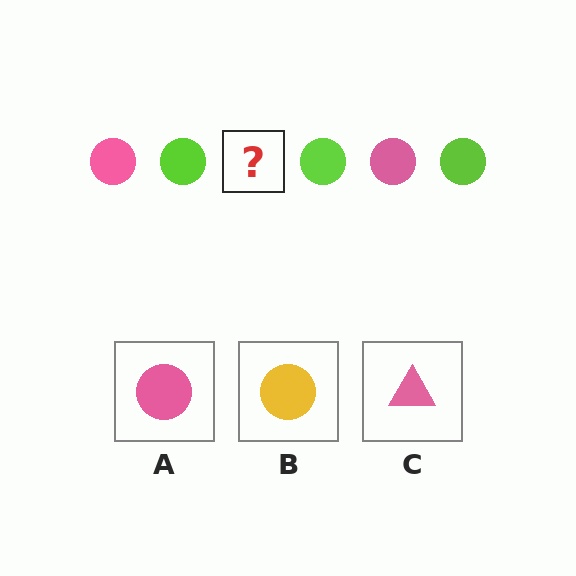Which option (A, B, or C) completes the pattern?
A.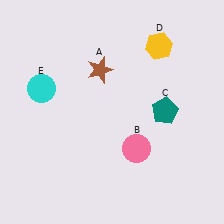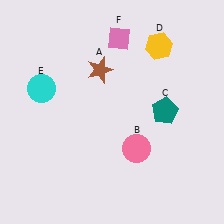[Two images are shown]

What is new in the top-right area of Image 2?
A pink diamond (F) was added in the top-right area of Image 2.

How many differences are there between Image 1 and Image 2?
There is 1 difference between the two images.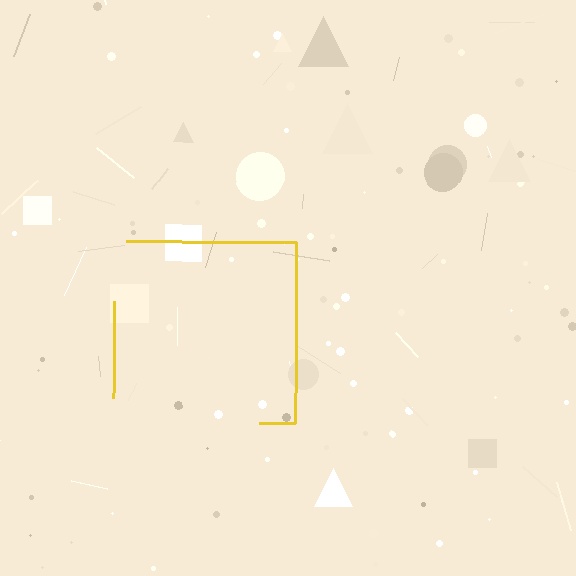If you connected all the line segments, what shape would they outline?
They would outline a square.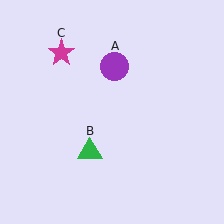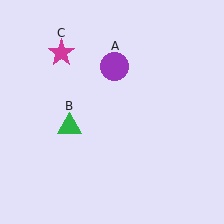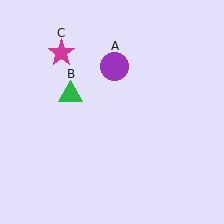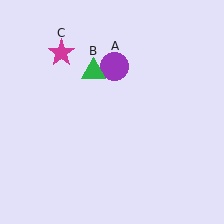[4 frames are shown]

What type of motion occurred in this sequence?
The green triangle (object B) rotated clockwise around the center of the scene.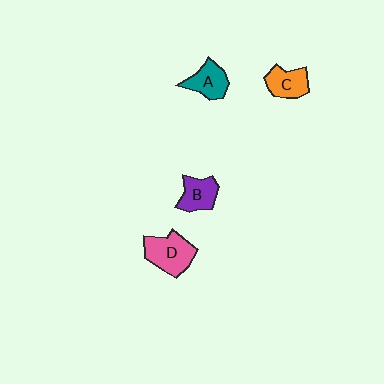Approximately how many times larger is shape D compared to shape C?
Approximately 1.4 times.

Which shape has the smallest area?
Shape B (purple).